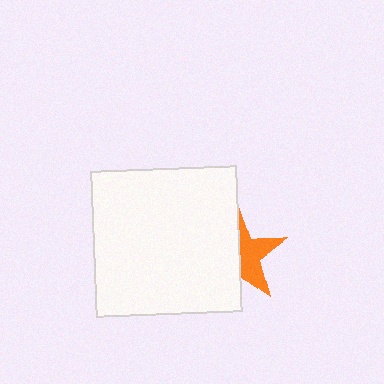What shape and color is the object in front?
The object in front is a white square.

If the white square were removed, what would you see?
You would see the complete orange star.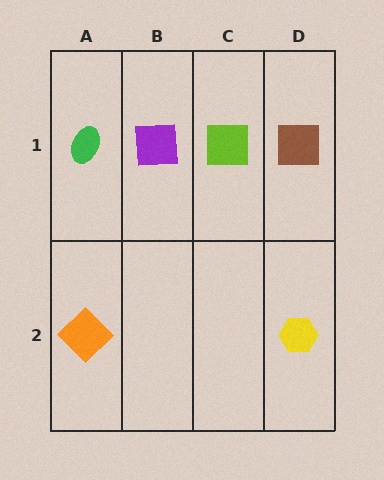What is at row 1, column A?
A green ellipse.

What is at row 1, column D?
A brown square.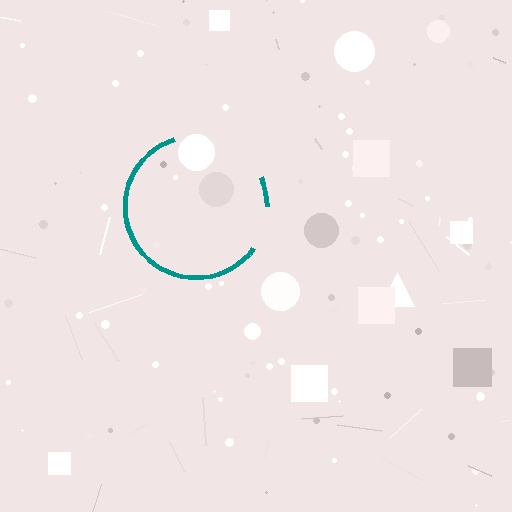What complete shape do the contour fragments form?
The contour fragments form a circle.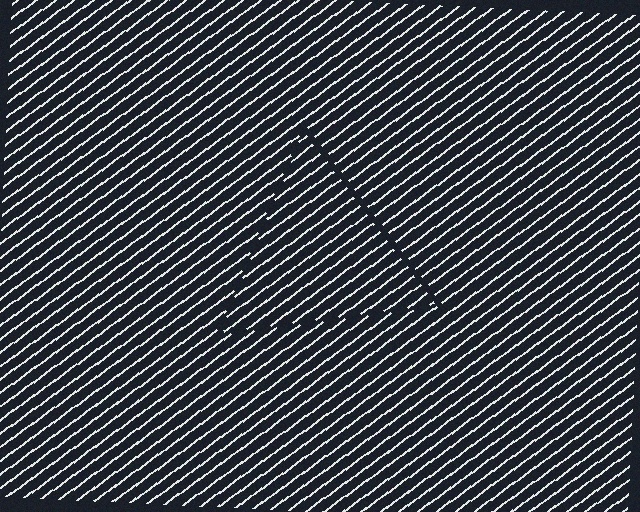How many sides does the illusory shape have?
3 sides — the line-ends trace a triangle.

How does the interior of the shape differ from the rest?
The interior of the shape contains the same grating, shifted by half a period — the contour is defined by the phase discontinuity where line-ends from the inner and outer gratings abut.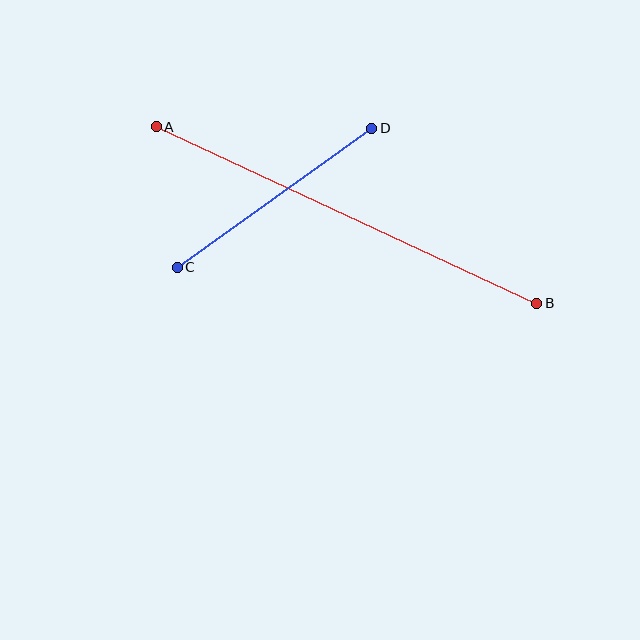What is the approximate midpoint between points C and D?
The midpoint is at approximately (274, 198) pixels.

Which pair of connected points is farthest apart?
Points A and B are farthest apart.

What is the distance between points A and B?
The distance is approximately 419 pixels.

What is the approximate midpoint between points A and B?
The midpoint is at approximately (346, 215) pixels.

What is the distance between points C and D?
The distance is approximately 239 pixels.